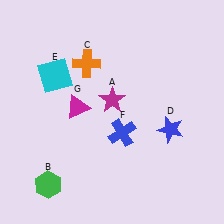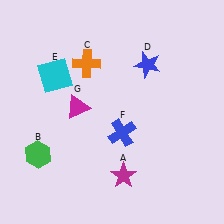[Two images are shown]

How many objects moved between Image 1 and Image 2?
3 objects moved between the two images.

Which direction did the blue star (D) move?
The blue star (D) moved up.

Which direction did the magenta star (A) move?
The magenta star (A) moved down.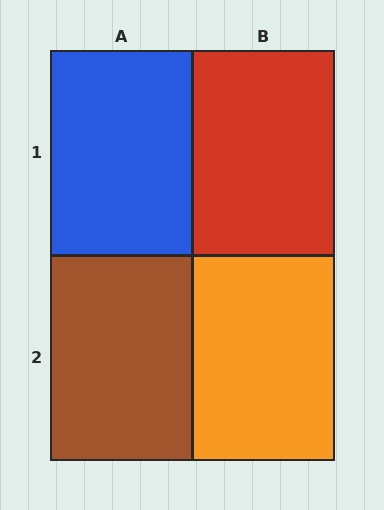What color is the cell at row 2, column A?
Brown.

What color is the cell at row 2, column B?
Orange.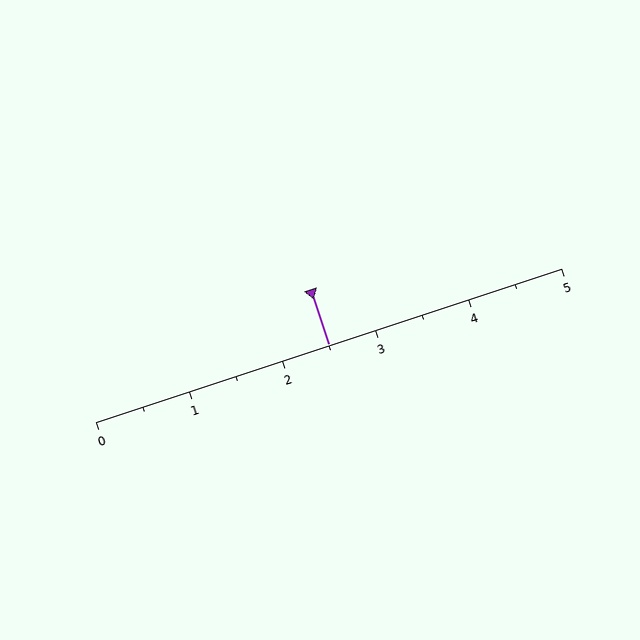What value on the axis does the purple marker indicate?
The marker indicates approximately 2.5.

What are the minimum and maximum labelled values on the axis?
The axis runs from 0 to 5.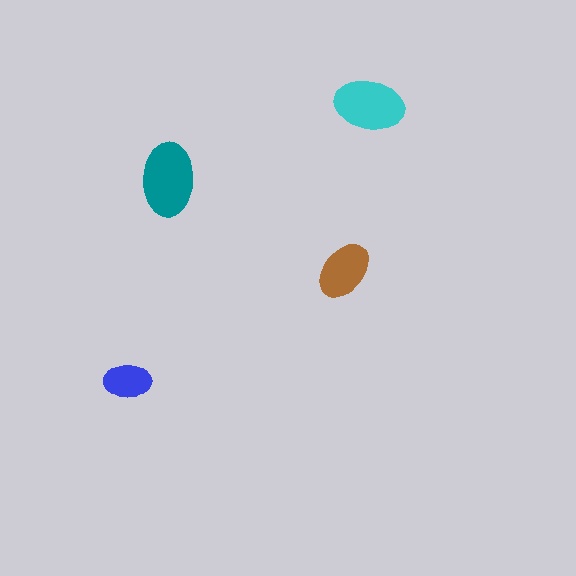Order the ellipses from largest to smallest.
the teal one, the cyan one, the brown one, the blue one.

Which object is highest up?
The cyan ellipse is topmost.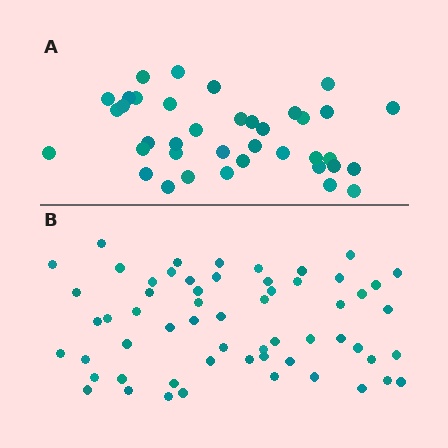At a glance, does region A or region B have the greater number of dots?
Region B (the bottom region) has more dots.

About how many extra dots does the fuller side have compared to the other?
Region B has approximately 20 more dots than region A.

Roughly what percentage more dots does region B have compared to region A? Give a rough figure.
About 55% more.